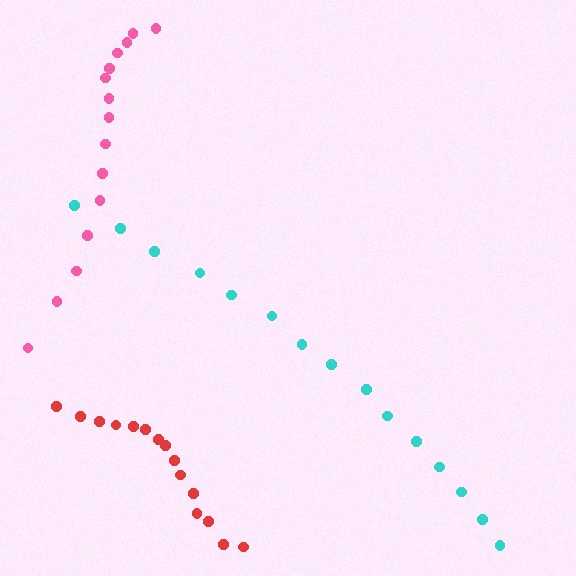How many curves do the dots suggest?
There are 3 distinct paths.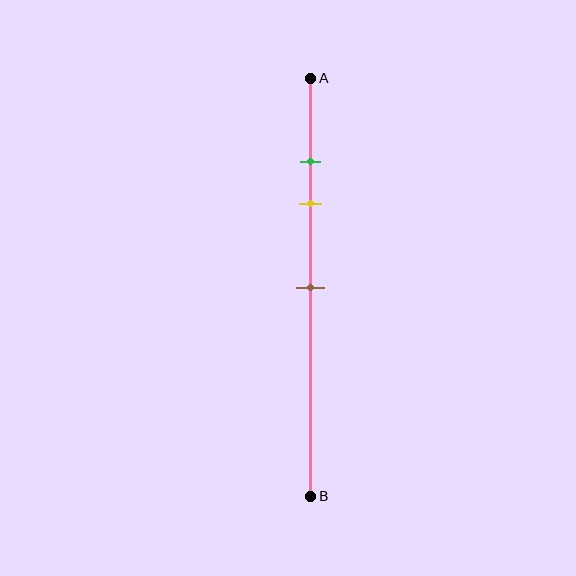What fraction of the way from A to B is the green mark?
The green mark is approximately 20% (0.2) of the way from A to B.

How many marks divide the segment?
There are 3 marks dividing the segment.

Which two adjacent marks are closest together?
The green and yellow marks are the closest adjacent pair.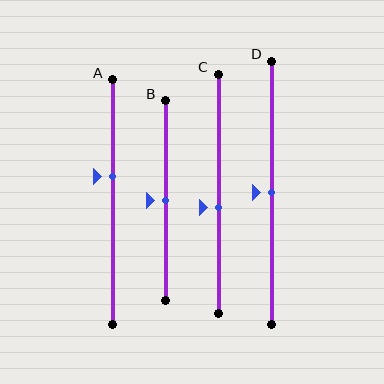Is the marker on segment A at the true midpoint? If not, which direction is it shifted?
No, the marker on segment A is shifted upward by about 10% of the segment length.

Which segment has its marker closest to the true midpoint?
Segment B has its marker closest to the true midpoint.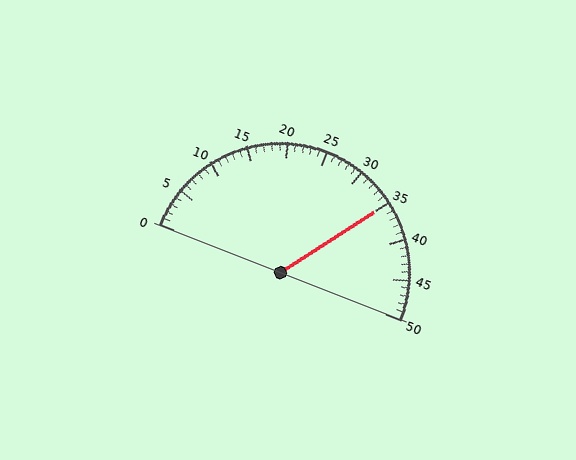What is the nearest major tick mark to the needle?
The nearest major tick mark is 35.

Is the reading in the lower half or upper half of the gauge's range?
The reading is in the upper half of the range (0 to 50).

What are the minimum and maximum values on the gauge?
The gauge ranges from 0 to 50.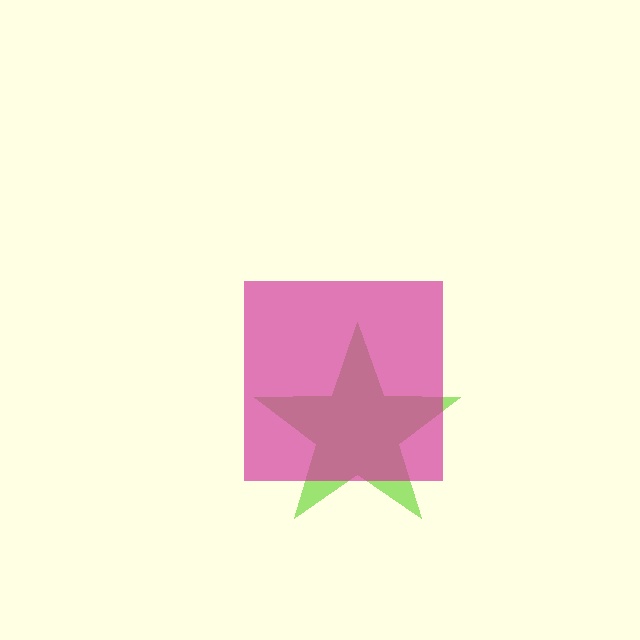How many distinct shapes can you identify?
There are 2 distinct shapes: a lime star, a magenta square.